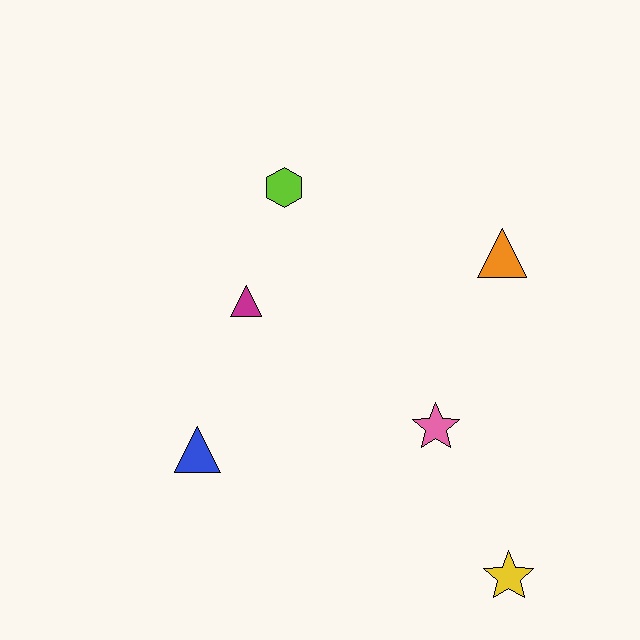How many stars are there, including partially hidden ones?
There are 2 stars.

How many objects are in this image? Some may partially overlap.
There are 6 objects.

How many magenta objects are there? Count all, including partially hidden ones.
There is 1 magenta object.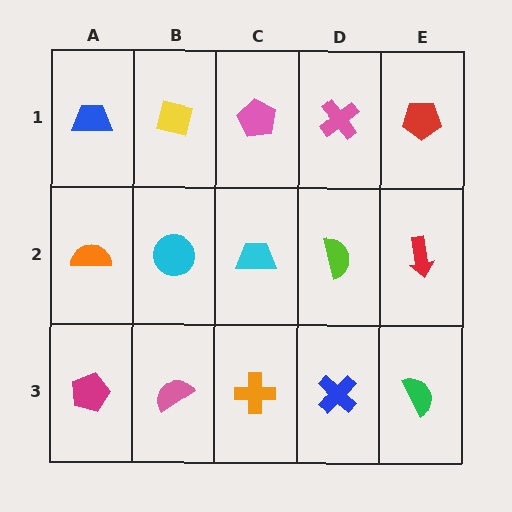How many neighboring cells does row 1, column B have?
3.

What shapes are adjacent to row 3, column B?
A cyan circle (row 2, column B), a magenta pentagon (row 3, column A), an orange cross (row 3, column C).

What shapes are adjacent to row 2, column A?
A blue trapezoid (row 1, column A), a magenta pentagon (row 3, column A), a cyan circle (row 2, column B).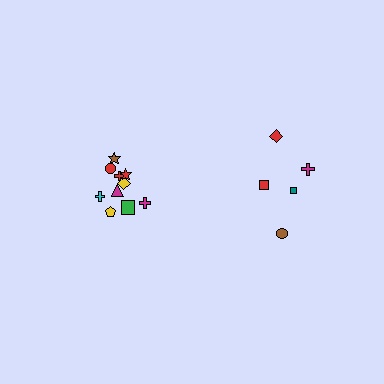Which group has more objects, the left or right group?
The left group.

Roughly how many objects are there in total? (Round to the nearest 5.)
Roughly 15 objects in total.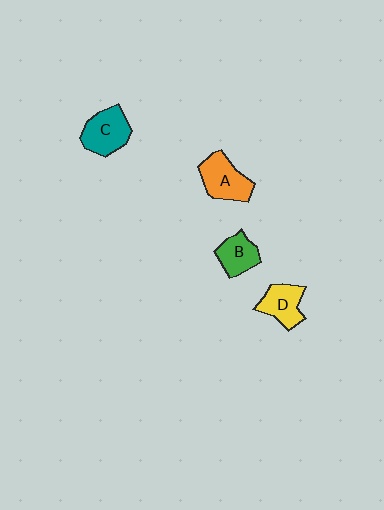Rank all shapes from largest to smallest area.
From largest to smallest: A (orange), C (teal), D (yellow), B (green).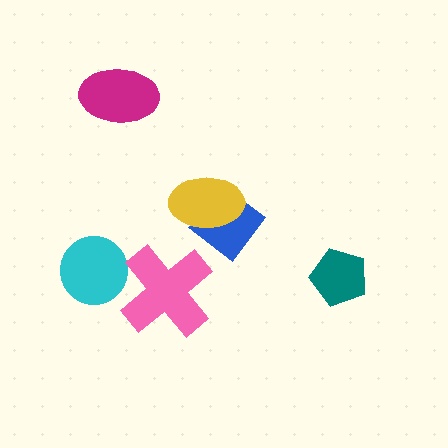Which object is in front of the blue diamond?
The yellow ellipse is in front of the blue diamond.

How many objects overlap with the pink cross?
0 objects overlap with the pink cross.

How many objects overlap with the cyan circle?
0 objects overlap with the cyan circle.